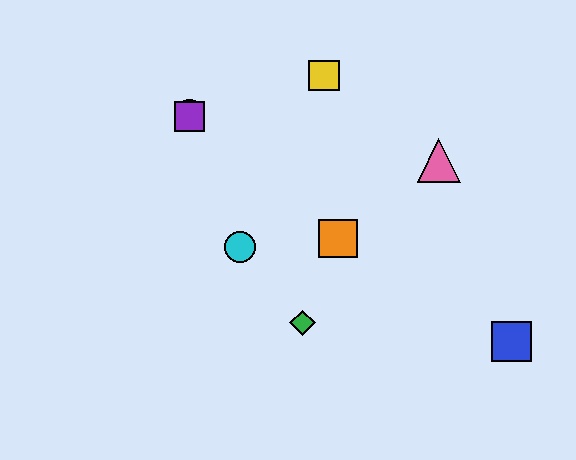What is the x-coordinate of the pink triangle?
The pink triangle is at x≈439.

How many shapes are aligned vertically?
2 shapes (the red circle, the purple square) are aligned vertically.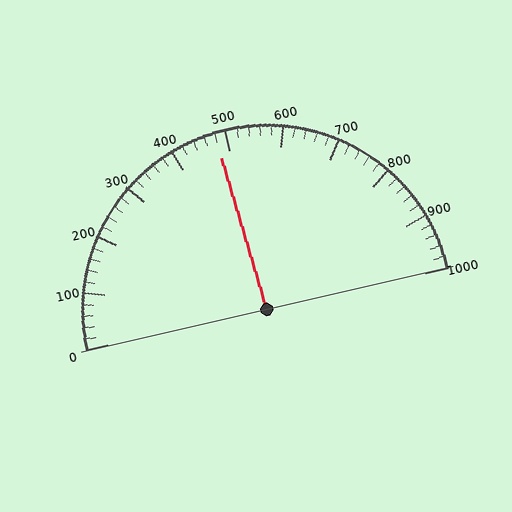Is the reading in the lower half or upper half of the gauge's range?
The reading is in the lower half of the range (0 to 1000).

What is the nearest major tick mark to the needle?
The nearest major tick mark is 500.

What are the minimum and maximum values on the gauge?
The gauge ranges from 0 to 1000.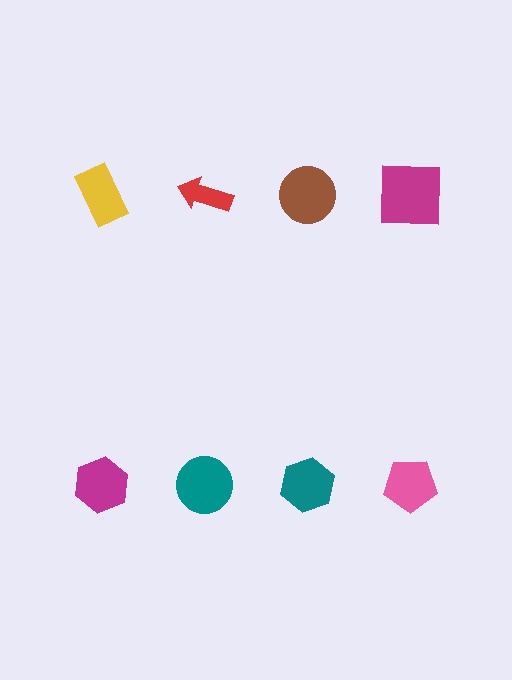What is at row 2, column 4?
A pink pentagon.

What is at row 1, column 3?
A brown circle.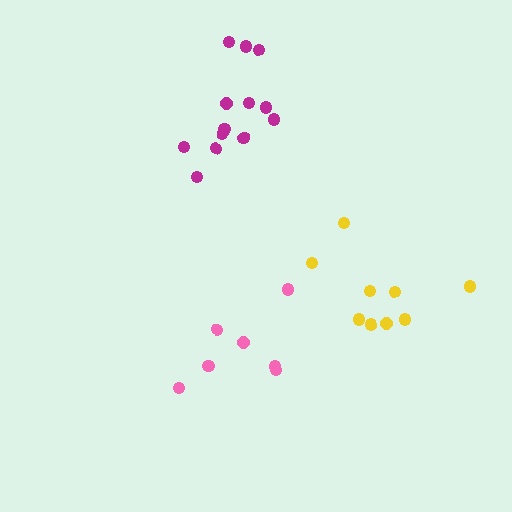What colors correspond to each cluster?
The clusters are colored: pink, magenta, yellow.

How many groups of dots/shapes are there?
There are 3 groups.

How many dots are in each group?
Group 1: 7 dots, Group 2: 13 dots, Group 3: 9 dots (29 total).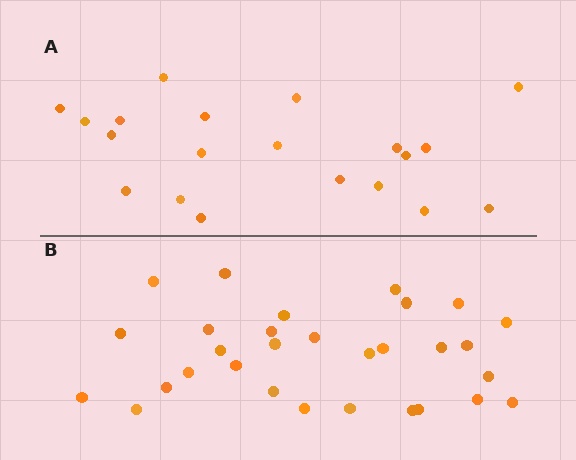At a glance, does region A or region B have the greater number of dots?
Region B (the bottom region) has more dots.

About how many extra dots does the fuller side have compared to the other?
Region B has roughly 10 or so more dots than region A.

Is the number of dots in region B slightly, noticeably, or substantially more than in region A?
Region B has substantially more. The ratio is roughly 1.5 to 1.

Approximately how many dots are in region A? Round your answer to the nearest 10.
About 20 dots.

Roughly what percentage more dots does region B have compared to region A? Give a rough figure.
About 50% more.